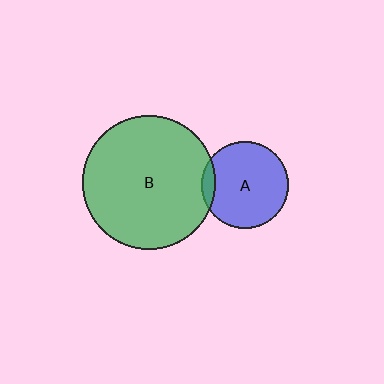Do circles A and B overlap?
Yes.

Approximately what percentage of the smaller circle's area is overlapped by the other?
Approximately 10%.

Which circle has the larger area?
Circle B (green).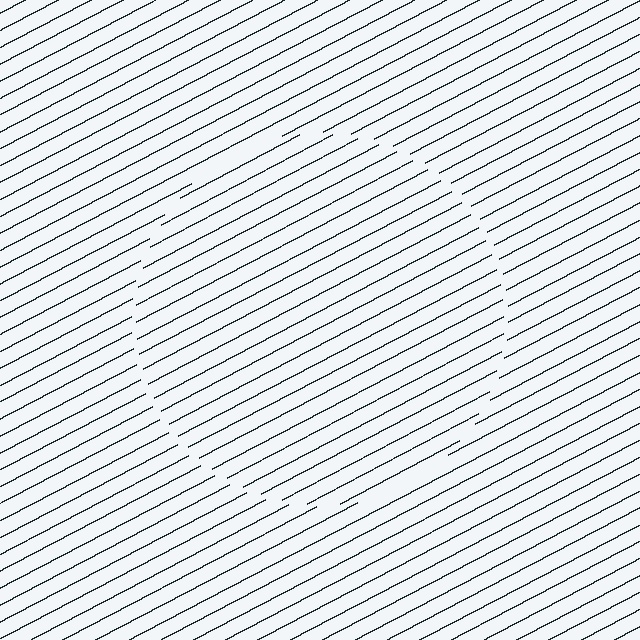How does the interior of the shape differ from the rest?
The interior of the shape contains the same grating, shifted by half a period — the contour is defined by the phase discontinuity where line-ends from the inner and outer gratings abut.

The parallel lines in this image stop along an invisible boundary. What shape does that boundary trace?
An illusory circle. The interior of the shape contains the same grating, shifted by half a period — the contour is defined by the phase discontinuity where line-ends from the inner and outer gratings abut.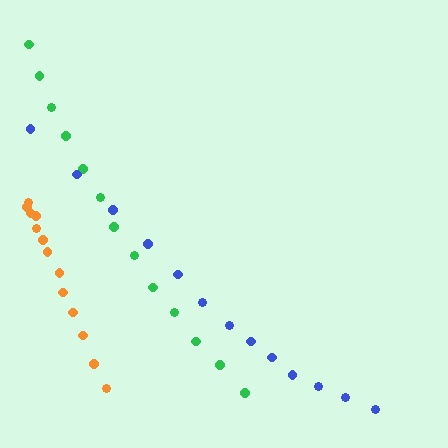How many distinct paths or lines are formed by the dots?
There are 3 distinct paths.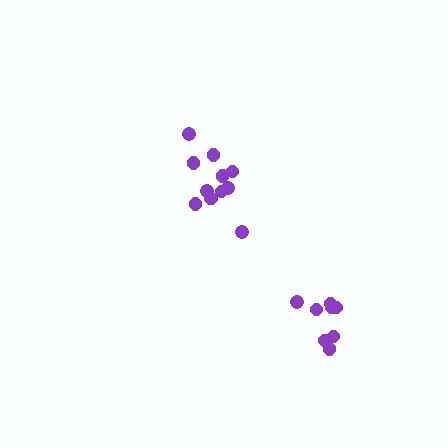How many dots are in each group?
Group 1: 8 dots, Group 2: 11 dots (19 total).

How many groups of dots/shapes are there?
There are 2 groups.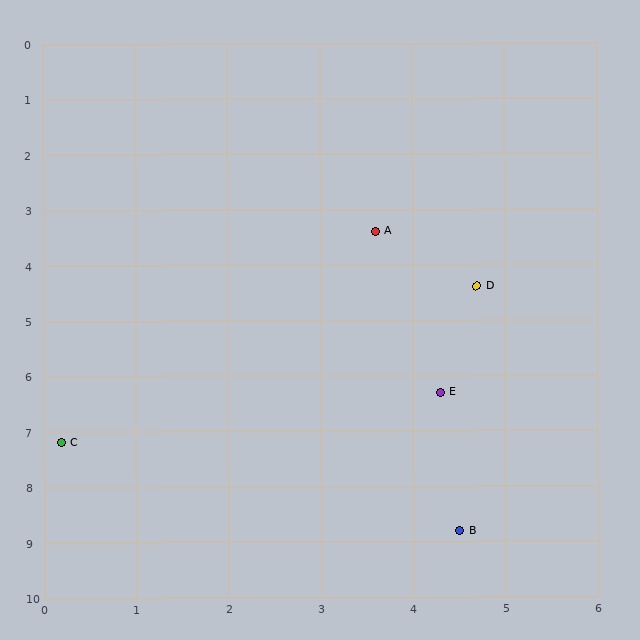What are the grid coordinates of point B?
Point B is at approximately (4.5, 8.8).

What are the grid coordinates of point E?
Point E is at approximately (4.3, 6.3).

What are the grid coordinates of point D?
Point D is at approximately (4.7, 4.4).